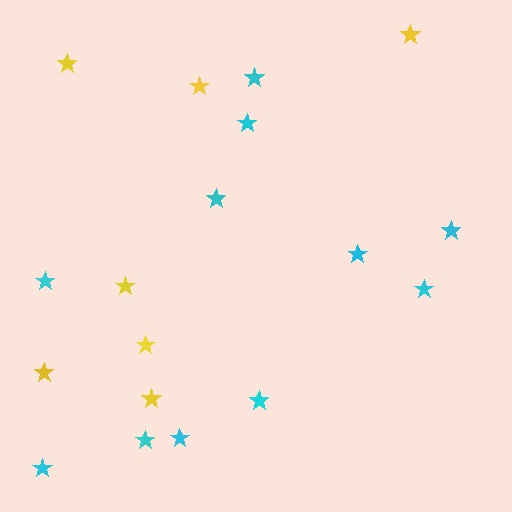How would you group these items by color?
There are 2 groups: one group of cyan stars (11) and one group of yellow stars (7).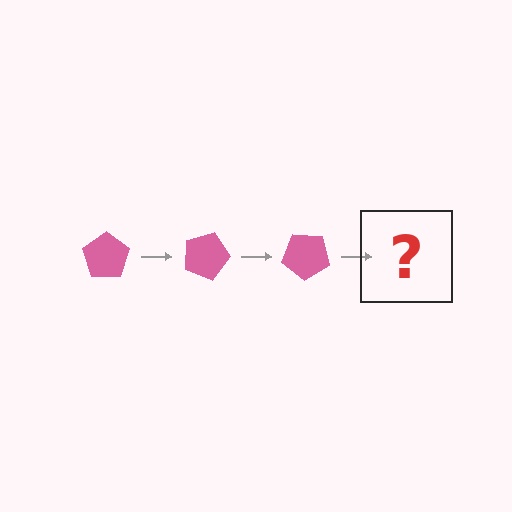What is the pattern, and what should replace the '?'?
The pattern is that the pentagon rotates 20 degrees each step. The '?' should be a pink pentagon rotated 60 degrees.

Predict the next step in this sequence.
The next step is a pink pentagon rotated 60 degrees.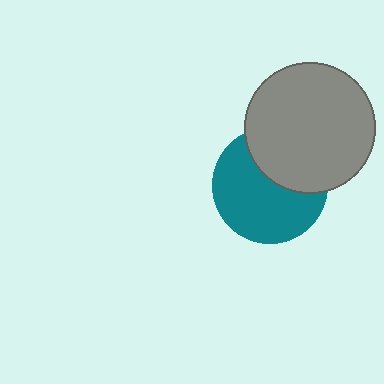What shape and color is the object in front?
The object in front is a gray circle.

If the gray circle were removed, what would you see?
You would see the complete teal circle.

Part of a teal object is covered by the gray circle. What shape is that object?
It is a circle.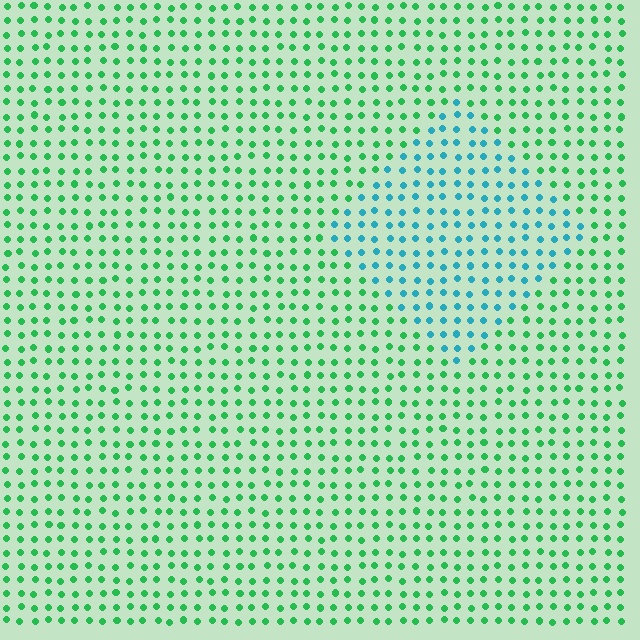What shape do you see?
I see a diamond.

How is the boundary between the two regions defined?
The boundary is defined purely by a slight shift in hue (about 51 degrees). Spacing, size, and orientation are identical on both sides.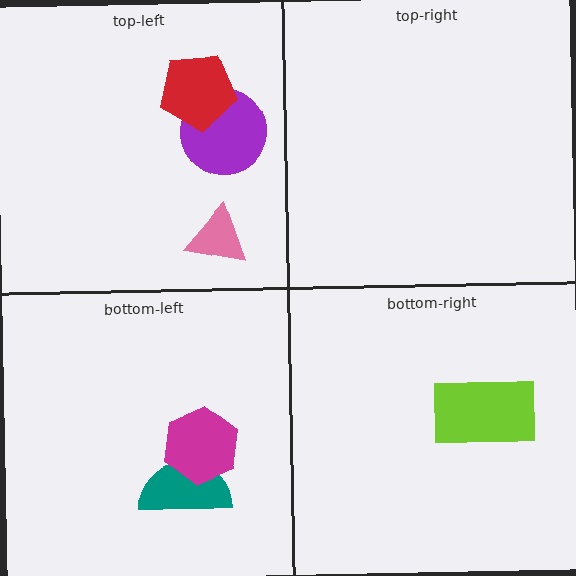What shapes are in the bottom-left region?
The teal semicircle, the magenta hexagon.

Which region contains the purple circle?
The top-left region.